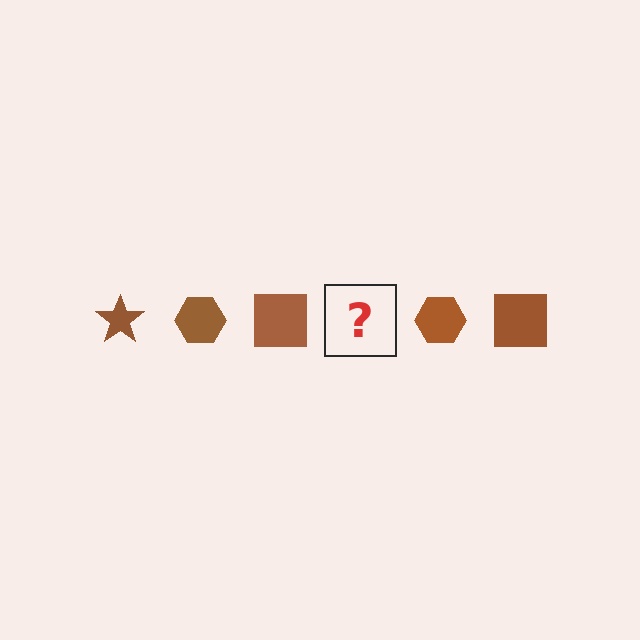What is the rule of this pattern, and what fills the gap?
The rule is that the pattern cycles through star, hexagon, square shapes in brown. The gap should be filled with a brown star.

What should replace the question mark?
The question mark should be replaced with a brown star.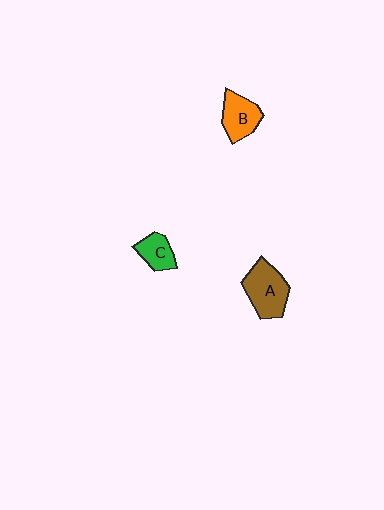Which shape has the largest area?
Shape A (brown).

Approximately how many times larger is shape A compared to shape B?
Approximately 1.3 times.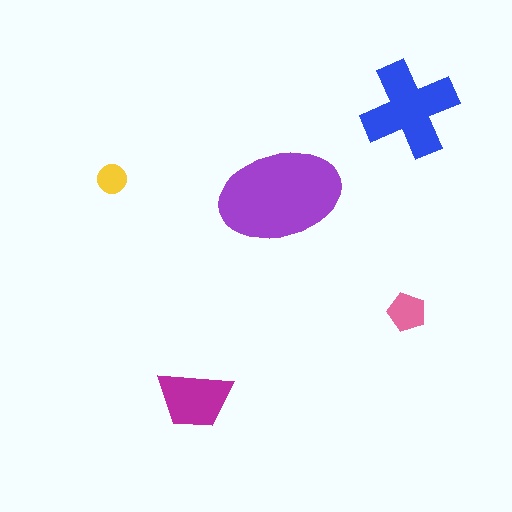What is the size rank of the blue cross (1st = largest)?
2nd.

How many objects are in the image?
There are 5 objects in the image.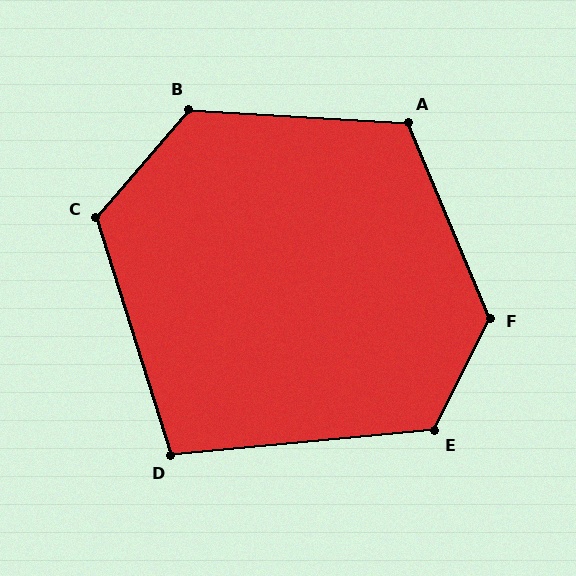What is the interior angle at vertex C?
Approximately 122 degrees (obtuse).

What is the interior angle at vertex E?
Approximately 122 degrees (obtuse).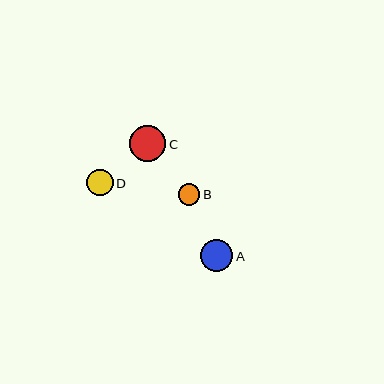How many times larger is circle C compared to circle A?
Circle C is approximately 1.2 times the size of circle A.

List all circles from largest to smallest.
From largest to smallest: C, A, D, B.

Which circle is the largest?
Circle C is the largest with a size of approximately 36 pixels.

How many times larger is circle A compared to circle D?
Circle A is approximately 1.2 times the size of circle D.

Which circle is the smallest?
Circle B is the smallest with a size of approximately 22 pixels.